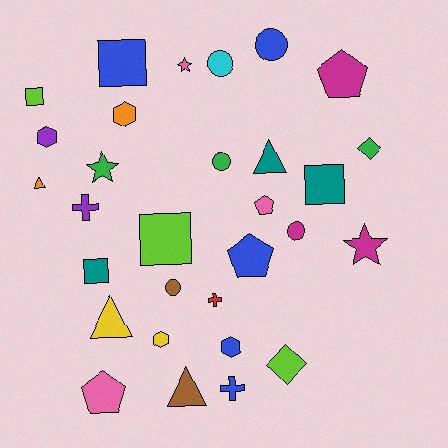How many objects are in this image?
There are 30 objects.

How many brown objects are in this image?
There are 2 brown objects.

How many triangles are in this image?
There are 4 triangles.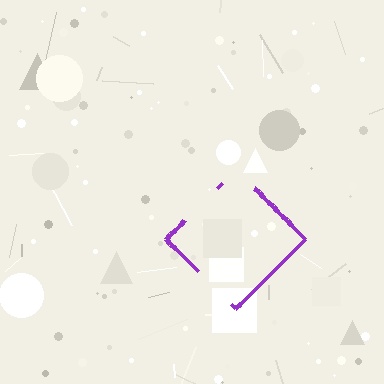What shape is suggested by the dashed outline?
The dashed outline suggests a diamond.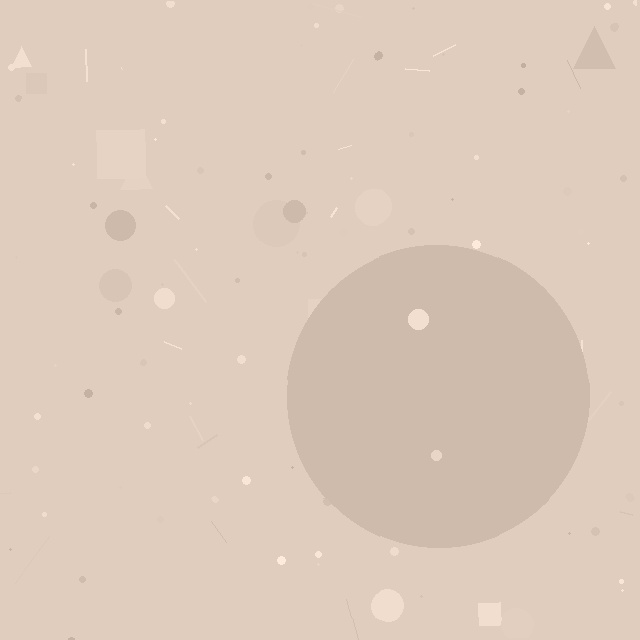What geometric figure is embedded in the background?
A circle is embedded in the background.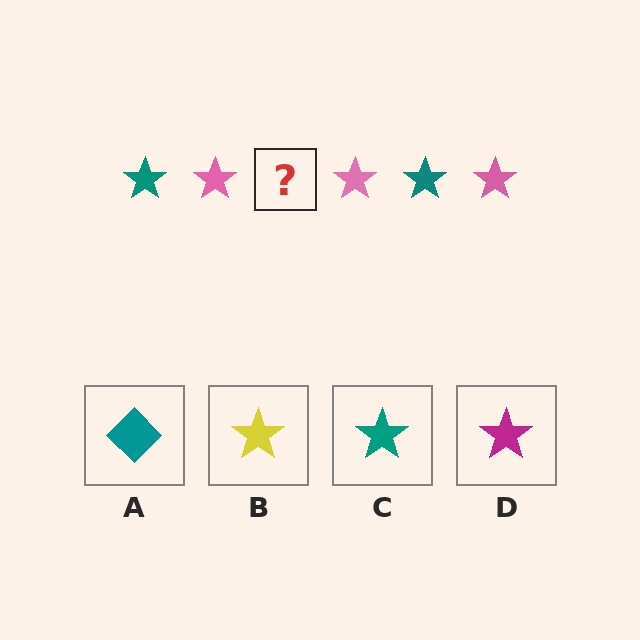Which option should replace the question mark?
Option C.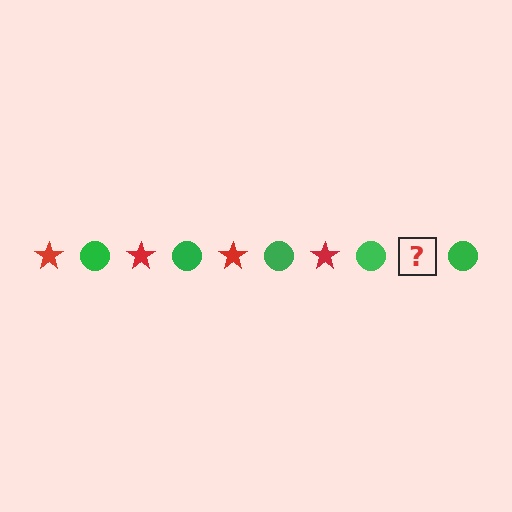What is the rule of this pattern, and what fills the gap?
The rule is that the pattern alternates between red star and green circle. The gap should be filled with a red star.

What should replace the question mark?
The question mark should be replaced with a red star.